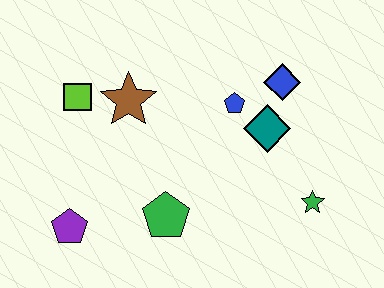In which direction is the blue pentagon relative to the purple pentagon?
The blue pentagon is to the right of the purple pentagon.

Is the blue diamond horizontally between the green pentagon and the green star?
Yes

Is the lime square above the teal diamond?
Yes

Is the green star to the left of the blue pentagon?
No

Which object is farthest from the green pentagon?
The blue diamond is farthest from the green pentagon.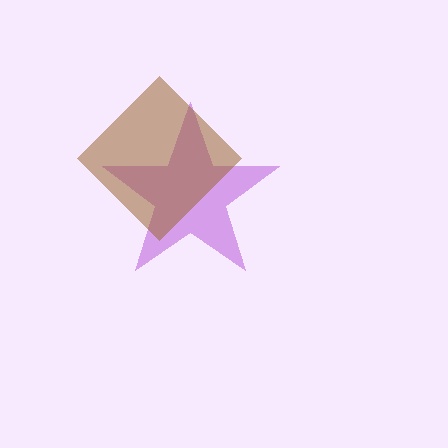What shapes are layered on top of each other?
The layered shapes are: a purple star, a brown diamond.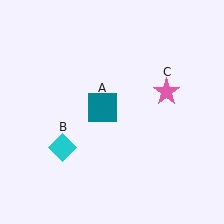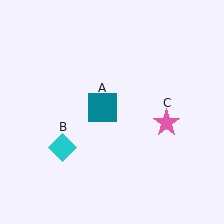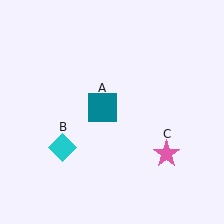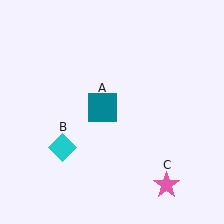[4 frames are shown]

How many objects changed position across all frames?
1 object changed position: pink star (object C).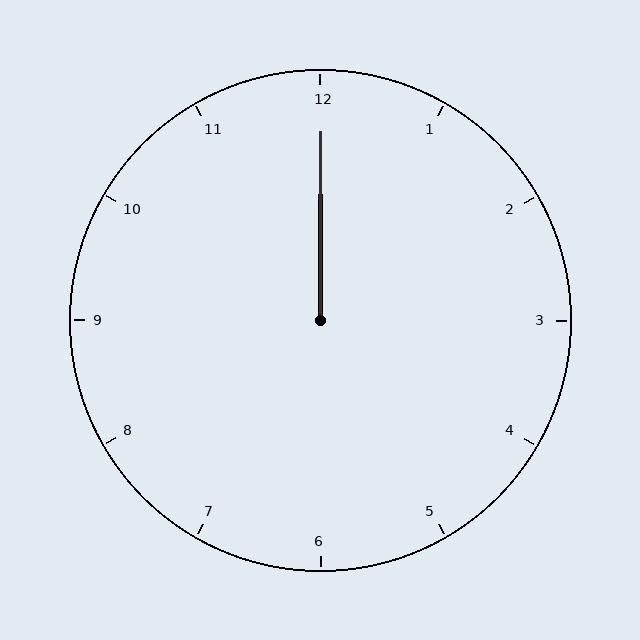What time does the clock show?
12:00.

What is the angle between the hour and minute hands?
Approximately 0 degrees.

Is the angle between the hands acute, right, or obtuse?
It is acute.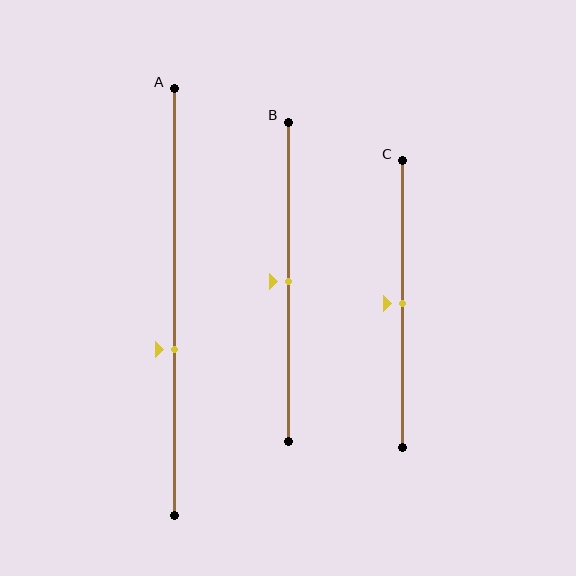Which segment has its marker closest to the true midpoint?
Segment B has its marker closest to the true midpoint.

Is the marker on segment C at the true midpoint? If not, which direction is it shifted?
Yes, the marker on segment C is at the true midpoint.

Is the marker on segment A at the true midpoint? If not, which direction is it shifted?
No, the marker on segment A is shifted downward by about 11% of the segment length.